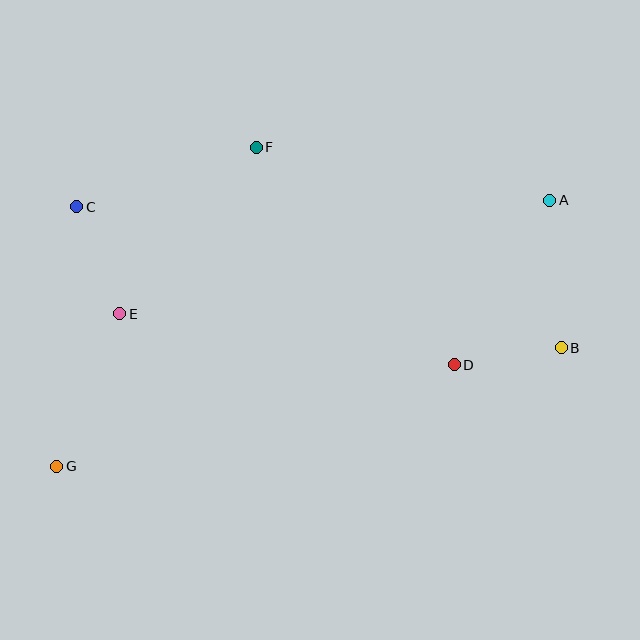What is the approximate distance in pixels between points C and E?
The distance between C and E is approximately 115 pixels.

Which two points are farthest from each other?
Points A and G are farthest from each other.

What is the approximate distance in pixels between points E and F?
The distance between E and F is approximately 215 pixels.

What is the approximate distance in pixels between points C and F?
The distance between C and F is approximately 189 pixels.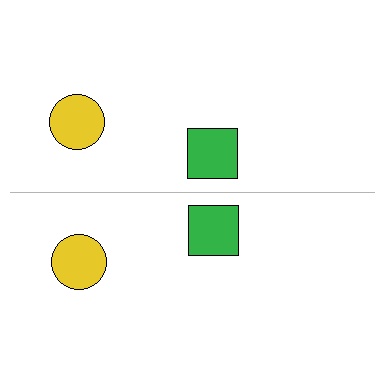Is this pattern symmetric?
Yes, this pattern has bilateral (reflection) symmetry.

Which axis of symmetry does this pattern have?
The pattern has a horizontal axis of symmetry running through the center of the image.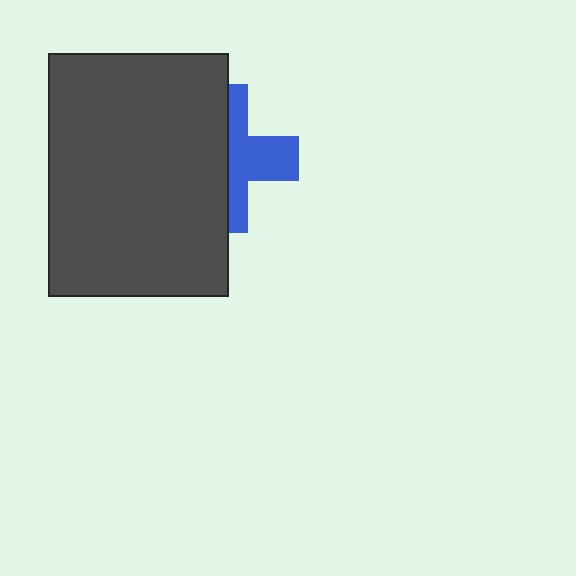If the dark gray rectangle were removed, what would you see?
You would see the complete blue cross.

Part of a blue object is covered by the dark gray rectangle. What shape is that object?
It is a cross.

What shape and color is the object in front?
The object in front is a dark gray rectangle.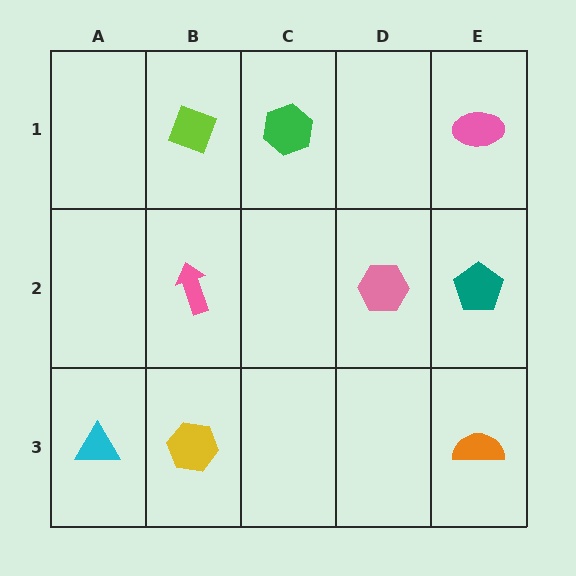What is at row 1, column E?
A pink ellipse.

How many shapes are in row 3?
3 shapes.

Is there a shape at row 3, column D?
No, that cell is empty.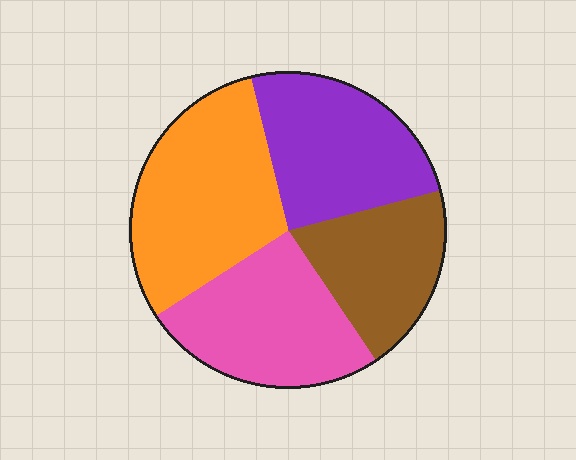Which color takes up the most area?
Orange, at roughly 30%.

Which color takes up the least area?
Brown, at roughly 20%.